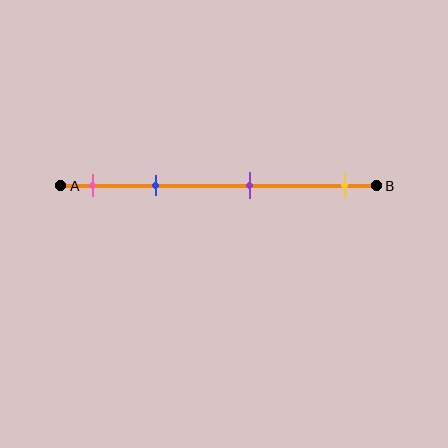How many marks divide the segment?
There are 4 marks dividing the segment.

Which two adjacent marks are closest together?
The pink and blue marks are the closest adjacent pair.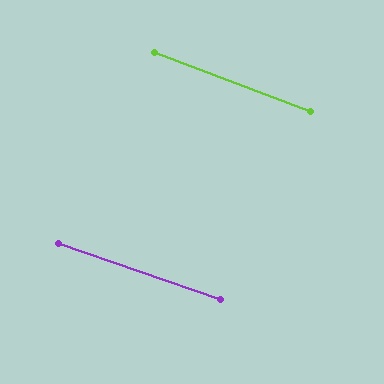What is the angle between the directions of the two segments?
Approximately 1 degree.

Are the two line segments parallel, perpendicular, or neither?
Parallel — their directions differ by only 1.4°.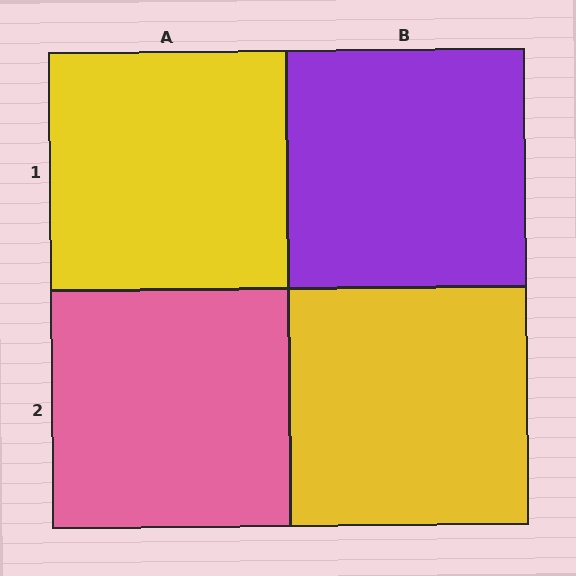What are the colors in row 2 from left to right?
Pink, yellow.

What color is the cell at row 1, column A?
Yellow.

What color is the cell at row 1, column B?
Purple.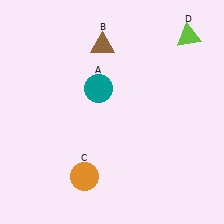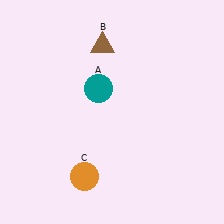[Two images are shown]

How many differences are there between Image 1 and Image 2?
There is 1 difference between the two images.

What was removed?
The lime triangle (D) was removed in Image 2.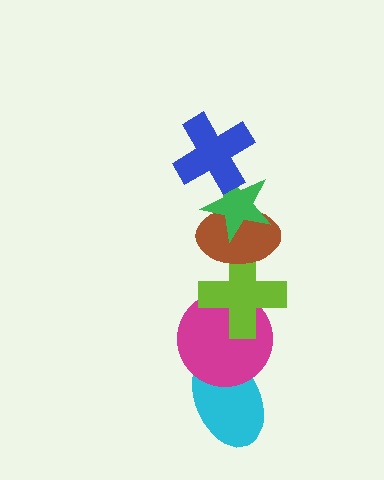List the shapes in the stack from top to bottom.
From top to bottom: the blue cross, the green star, the brown ellipse, the lime cross, the magenta circle, the cyan ellipse.